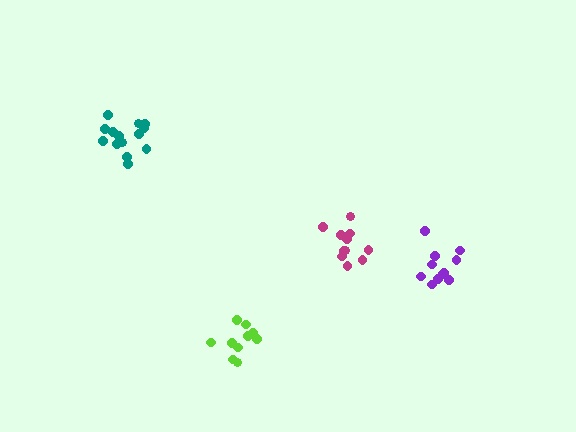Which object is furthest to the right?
The purple cluster is rightmost.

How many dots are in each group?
Group 1: 10 dots, Group 2: 12 dots, Group 3: 14 dots, Group 4: 11 dots (47 total).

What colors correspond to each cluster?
The clusters are colored: lime, purple, teal, magenta.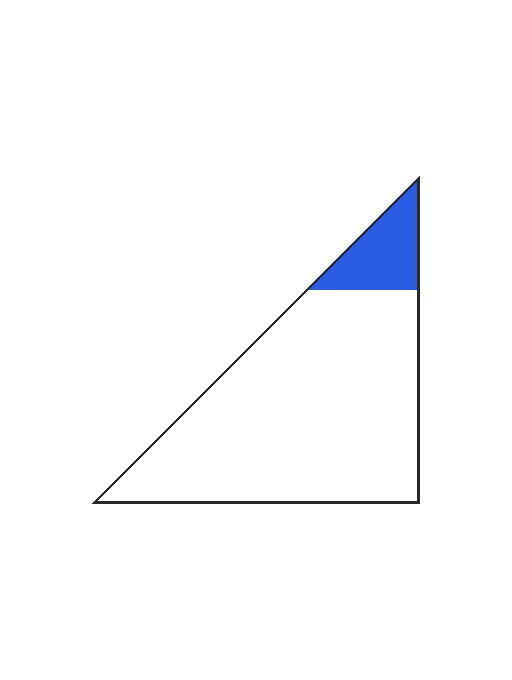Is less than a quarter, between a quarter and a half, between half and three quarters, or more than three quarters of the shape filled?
Less than a quarter.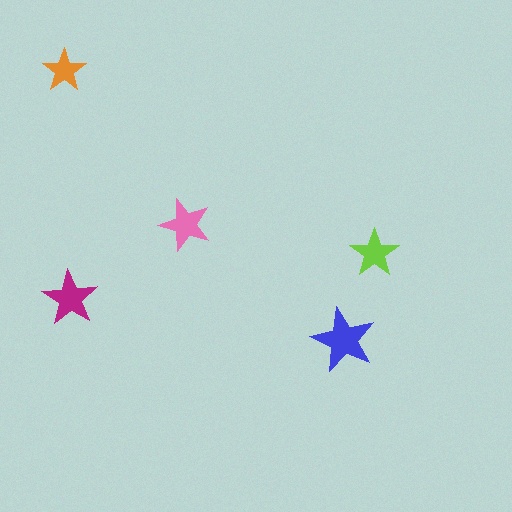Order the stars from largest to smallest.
the blue one, the magenta one, the pink one, the lime one, the orange one.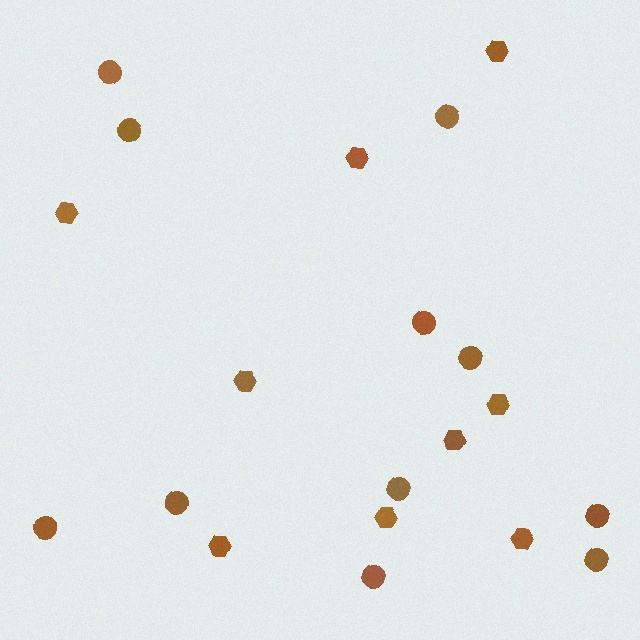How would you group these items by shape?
There are 2 groups: one group of hexagons (9) and one group of circles (11).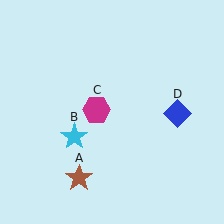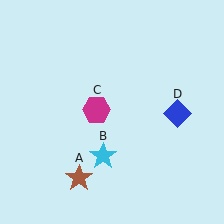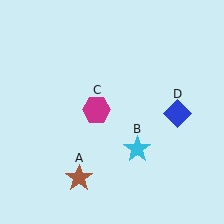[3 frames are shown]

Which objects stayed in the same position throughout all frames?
Brown star (object A) and magenta hexagon (object C) and blue diamond (object D) remained stationary.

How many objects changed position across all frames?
1 object changed position: cyan star (object B).